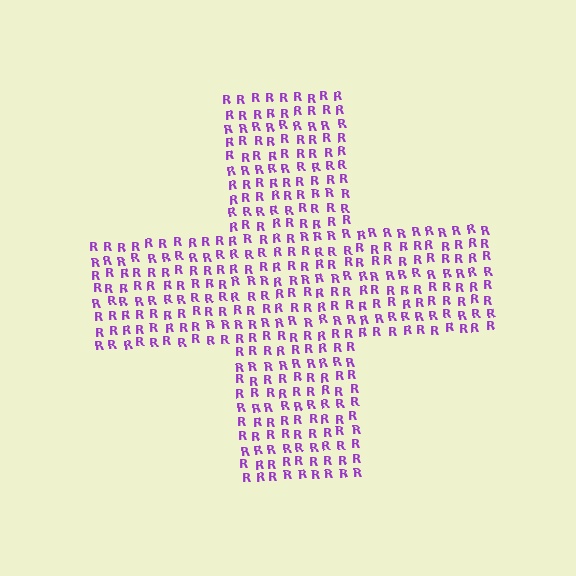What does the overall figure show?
The overall figure shows a cross.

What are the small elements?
The small elements are letter R's.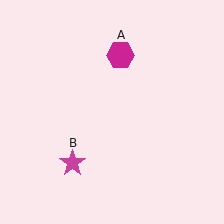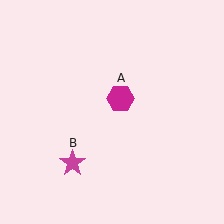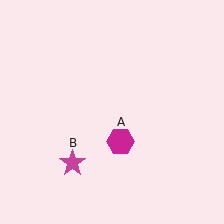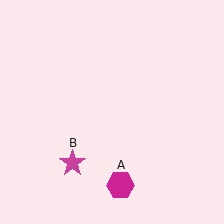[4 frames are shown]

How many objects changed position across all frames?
1 object changed position: magenta hexagon (object A).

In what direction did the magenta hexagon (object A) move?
The magenta hexagon (object A) moved down.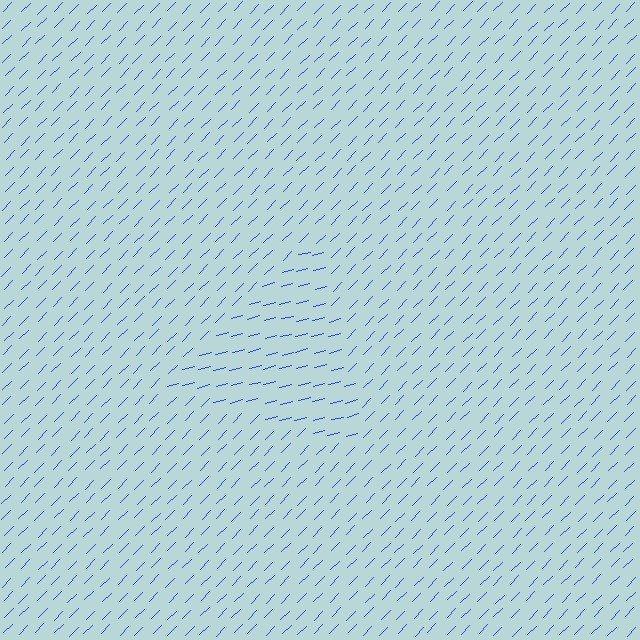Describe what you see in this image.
The image is filled with small blue line segments. A triangle region in the image has lines oriented differently from the surrounding lines, creating a visible texture boundary.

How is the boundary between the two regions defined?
The boundary is defined purely by a change in line orientation (approximately 31 degrees difference). All lines are the same color and thickness.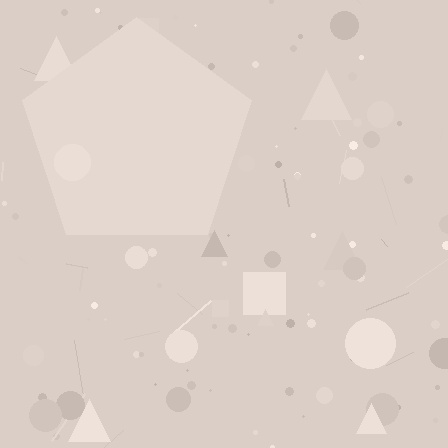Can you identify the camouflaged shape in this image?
The camouflaged shape is a pentagon.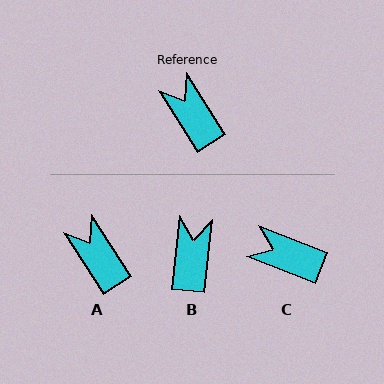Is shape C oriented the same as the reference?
No, it is off by about 37 degrees.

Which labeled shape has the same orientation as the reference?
A.